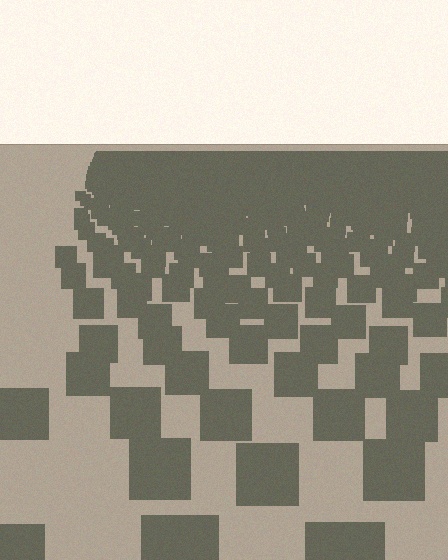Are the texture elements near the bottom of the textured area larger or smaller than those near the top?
Larger. Near the bottom, elements are closer to the viewer and appear at a bigger on-screen size.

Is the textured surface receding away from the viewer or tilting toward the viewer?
The surface is receding away from the viewer. Texture elements get smaller and denser toward the top.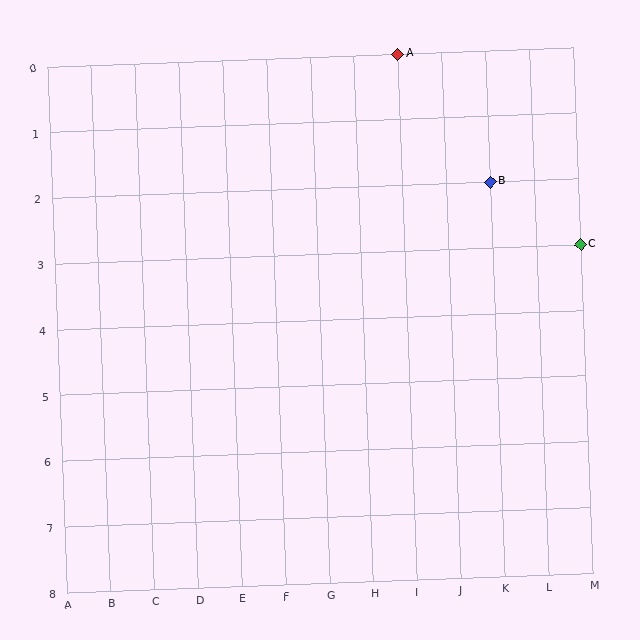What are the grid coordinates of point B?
Point B is at grid coordinates (K, 2).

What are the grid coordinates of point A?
Point A is at grid coordinates (I, 0).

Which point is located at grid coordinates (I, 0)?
Point A is at (I, 0).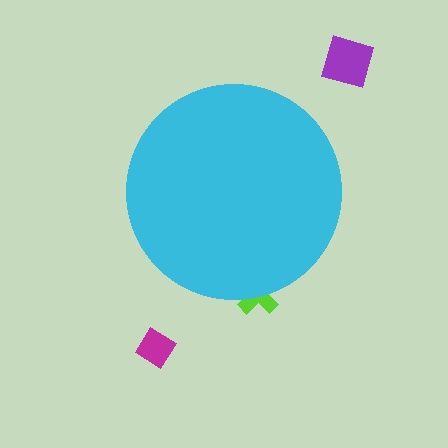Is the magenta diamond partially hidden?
No, the magenta diamond is fully visible.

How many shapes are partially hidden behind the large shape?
1 shape is partially hidden.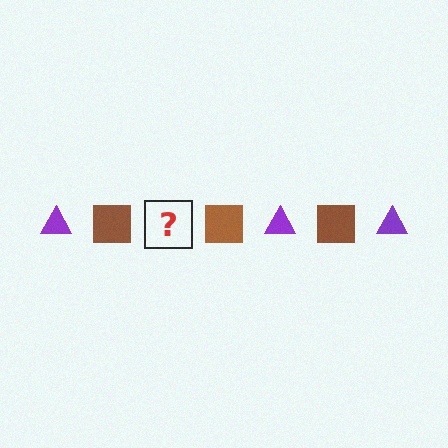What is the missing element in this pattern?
The missing element is a purple triangle.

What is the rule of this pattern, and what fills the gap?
The rule is that the pattern alternates between purple triangle and brown square. The gap should be filled with a purple triangle.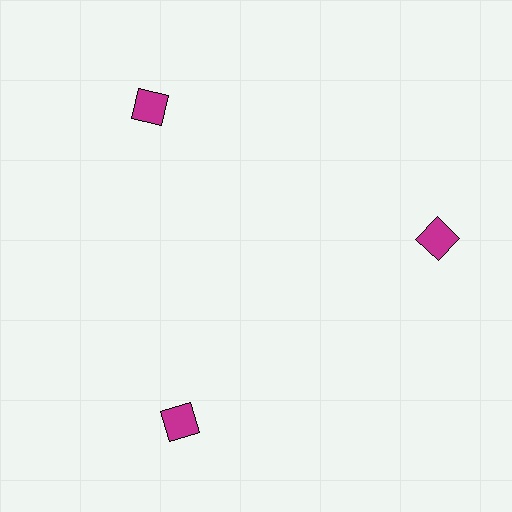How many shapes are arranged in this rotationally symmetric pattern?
There are 3 shapes, arranged in 3 groups of 1.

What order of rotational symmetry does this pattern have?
This pattern has 3-fold rotational symmetry.